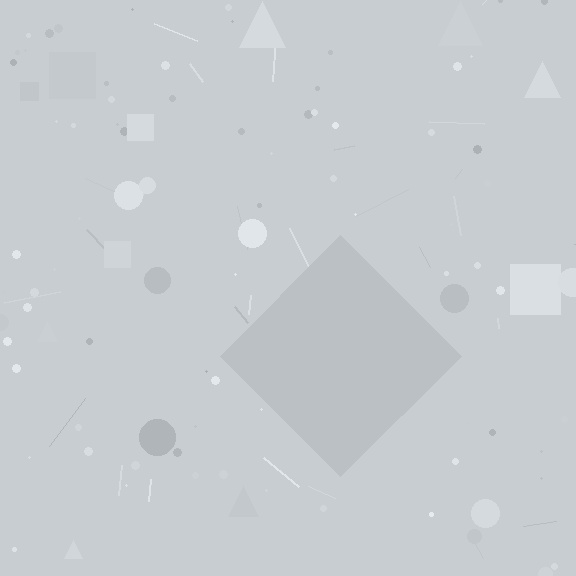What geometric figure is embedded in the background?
A diamond is embedded in the background.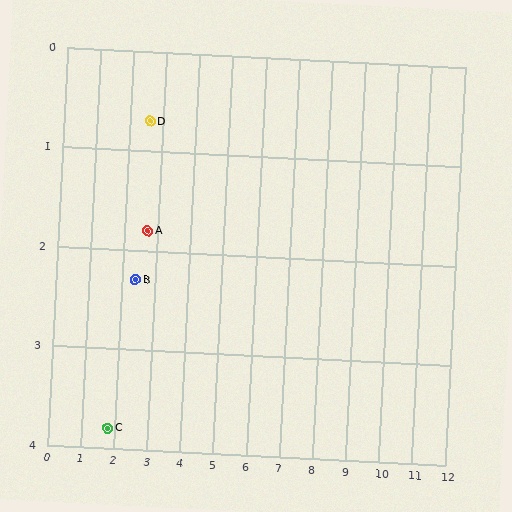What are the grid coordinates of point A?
Point A is at approximately (2.7, 1.8).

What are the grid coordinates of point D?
Point D is at approximately (2.6, 0.7).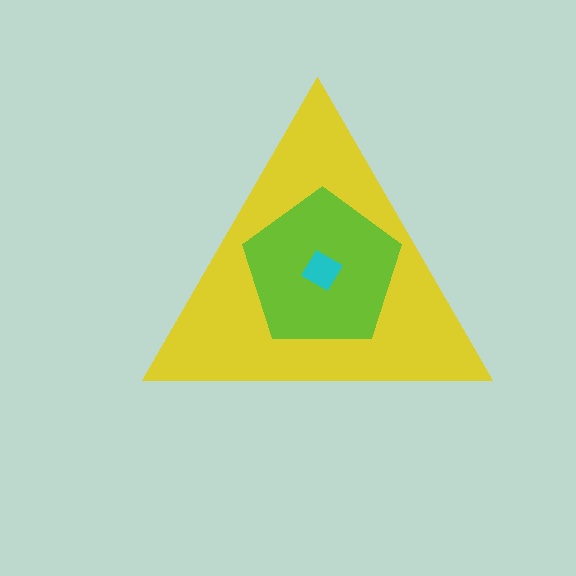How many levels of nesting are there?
3.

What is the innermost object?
The cyan diamond.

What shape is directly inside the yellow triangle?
The lime pentagon.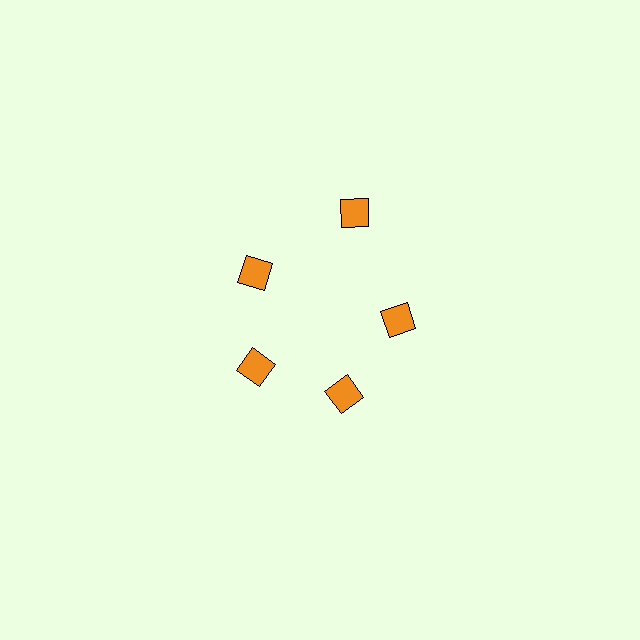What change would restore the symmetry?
The symmetry would be restored by moving it inward, back onto the ring so that all 5 diamonds sit at equal angles and equal distance from the center.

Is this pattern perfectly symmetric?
No. The 5 orange diamonds are arranged in a ring, but one element near the 1 o'clock position is pushed outward from the center, breaking the 5-fold rotational symmetry.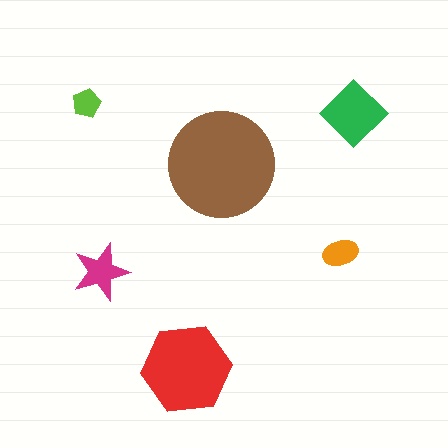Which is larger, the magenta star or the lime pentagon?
The magenta star.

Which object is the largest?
The brown circle.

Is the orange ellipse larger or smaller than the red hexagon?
Smaller.